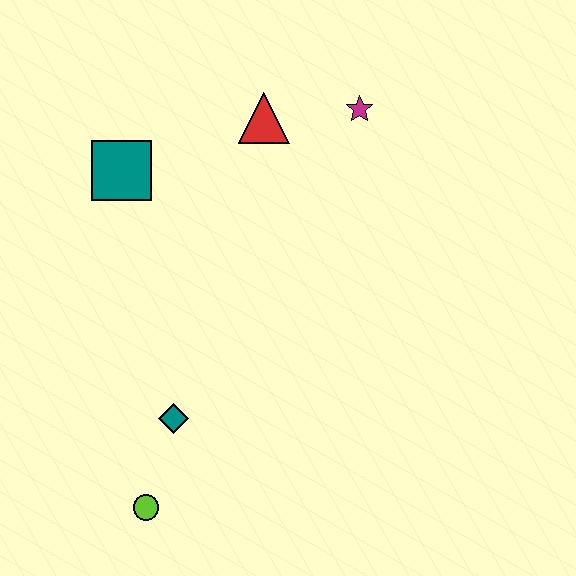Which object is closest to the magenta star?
The red triangle is closest to the magenta star.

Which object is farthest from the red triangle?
The lime circle is farthest from the red triangle.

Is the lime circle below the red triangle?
Yes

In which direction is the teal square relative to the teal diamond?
The teal square is above the teal diamond.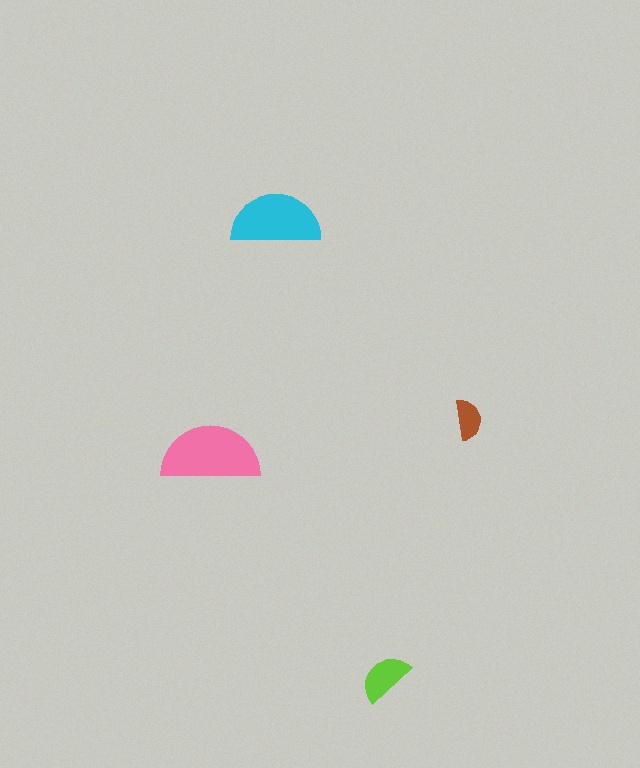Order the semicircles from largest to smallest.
the pink one, the cyan one, the lime one, the brown one.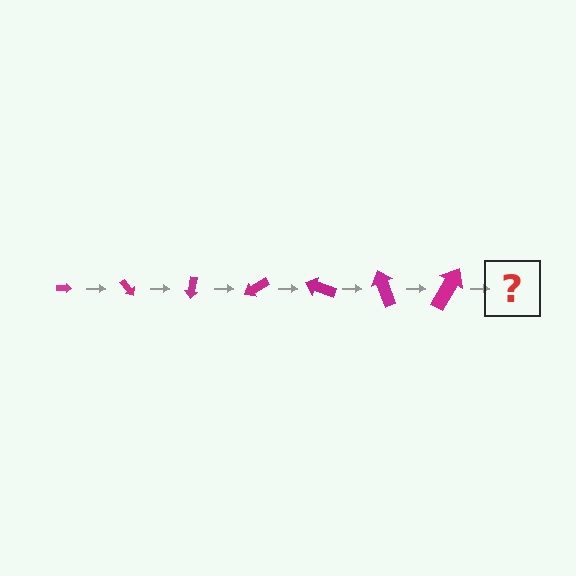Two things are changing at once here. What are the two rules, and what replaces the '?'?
The two rules are that the arrow grows larger each step and it rotates 50 degrees each step. The '?' should be an arrow, larger than the previous one and rotated 350 degrees from the start.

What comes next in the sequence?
The next element should be an arrow, larger than the previous one and rotated 350 degrees from the start.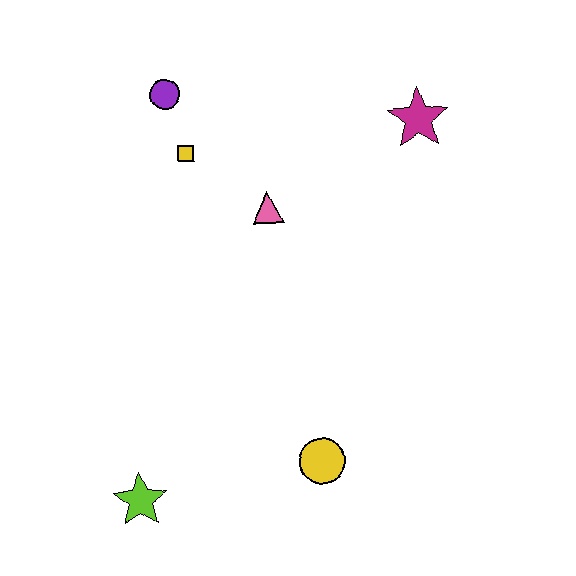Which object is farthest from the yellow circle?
The purple circle is farthest from the yellow circle.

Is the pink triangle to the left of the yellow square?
No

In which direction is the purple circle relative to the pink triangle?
The purple circle is above the pink triangle.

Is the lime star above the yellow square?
No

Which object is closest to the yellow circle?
The lime star is closest to the yellow circle.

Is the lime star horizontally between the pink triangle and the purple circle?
No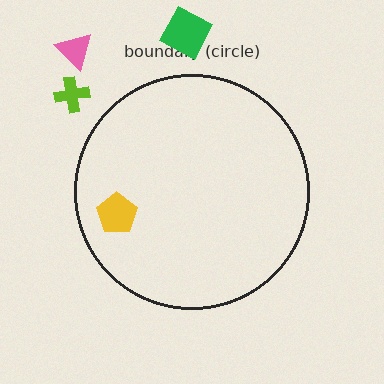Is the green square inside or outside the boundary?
Outside.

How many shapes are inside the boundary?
1 inside, 3 outside.